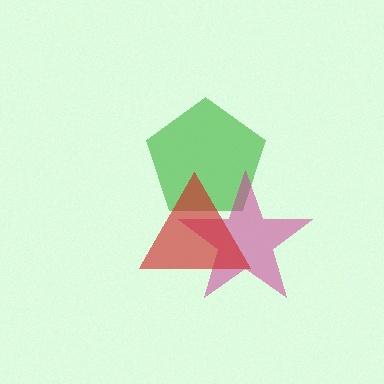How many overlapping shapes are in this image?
There are 3 overlapping shapes in the image.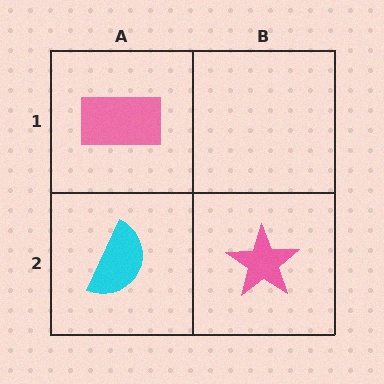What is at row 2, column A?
A cyan semicircle.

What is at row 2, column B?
A pink star.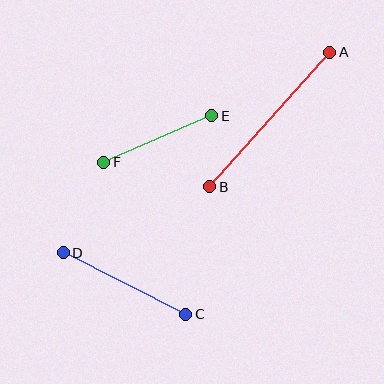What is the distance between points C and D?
The distance is approximately 137 pixels.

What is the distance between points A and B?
The distance is approximately 180 pixels.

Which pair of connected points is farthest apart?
Points A and B are farthest apart.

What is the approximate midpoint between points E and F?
The midpoint is at approximately (158, 139) pixels.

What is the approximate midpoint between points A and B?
The midpoint is at approximately (270, 119) pixels.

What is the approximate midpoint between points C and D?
The midpoint is at approximately (124, 283) pixels.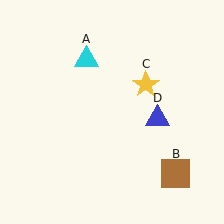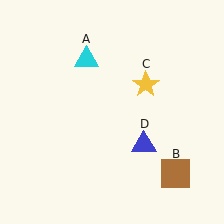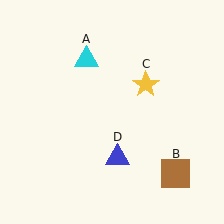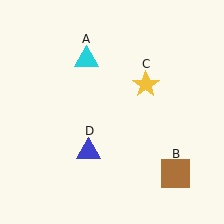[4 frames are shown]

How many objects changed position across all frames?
1 object changed position: blue triangle (object D).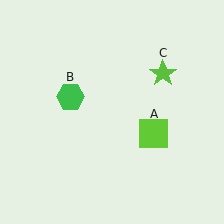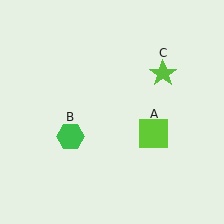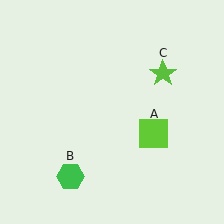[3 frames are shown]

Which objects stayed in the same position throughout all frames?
Lime square (object A) and lime star (object C) remained stationary.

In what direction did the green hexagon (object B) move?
The green hexagon (object B) moved down.